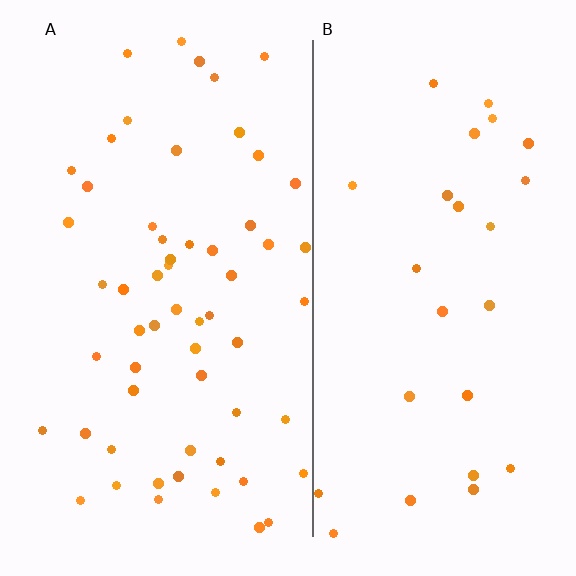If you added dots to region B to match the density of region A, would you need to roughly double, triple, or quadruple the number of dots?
Approximately double.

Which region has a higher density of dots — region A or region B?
A (the left).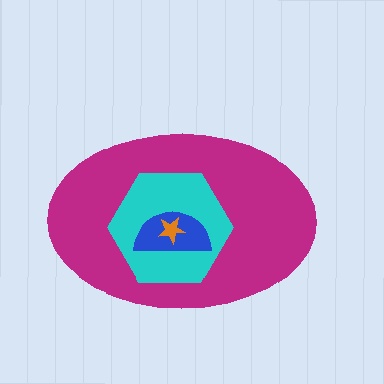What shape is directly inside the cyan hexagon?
The blue semicircle.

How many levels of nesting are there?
4.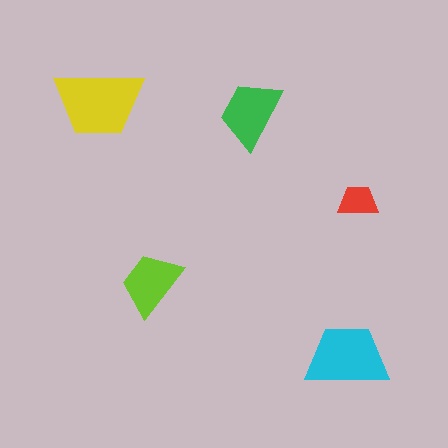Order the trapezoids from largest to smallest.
the yellow one, the cyan one, the green one, the lime one, the red one.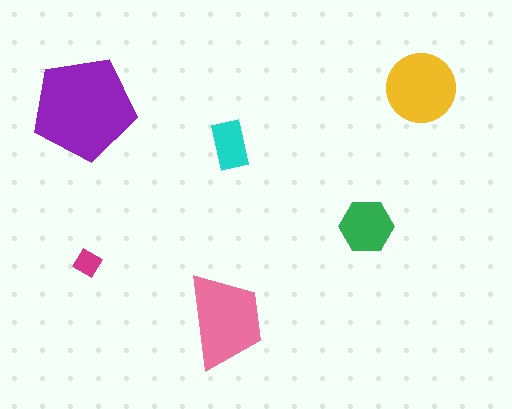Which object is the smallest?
The magenta diamond.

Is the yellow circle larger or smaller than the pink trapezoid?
Smaller.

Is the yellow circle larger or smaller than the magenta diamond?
Larger.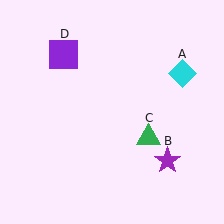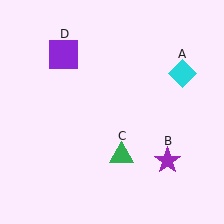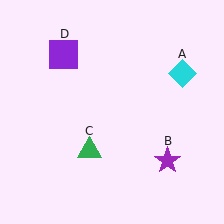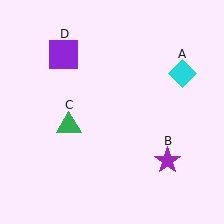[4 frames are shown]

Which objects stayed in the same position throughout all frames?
Cyan diamond (object A) and purple star (object B) and purple square (object D) remained stationary.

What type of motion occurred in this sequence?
The green triangle (object C) rotated clockwise around the center of the scene.